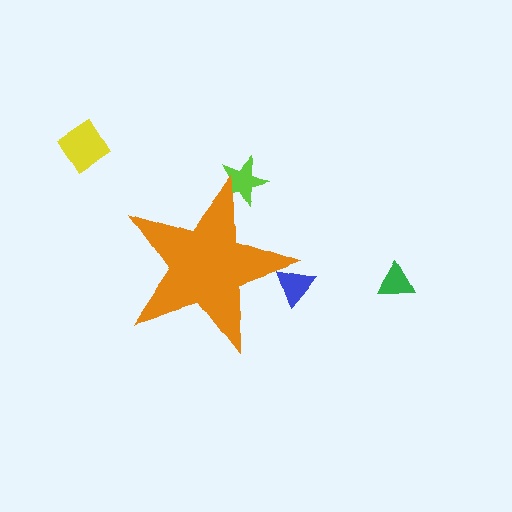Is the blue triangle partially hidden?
Yes, the blue triangle is partially hidden behind the orange star.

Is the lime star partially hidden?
Yes, the lime star is partially hidden behind the orange star.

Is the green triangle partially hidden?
No, the green triangle is fully visible.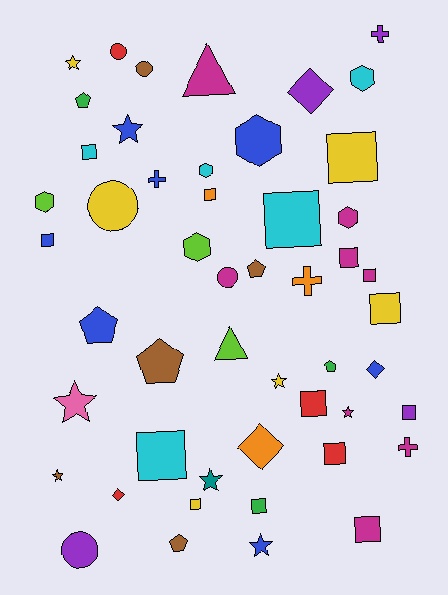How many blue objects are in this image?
There are 7 blue objects.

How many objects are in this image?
There are 50 objects.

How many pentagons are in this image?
There are 6 pentagons.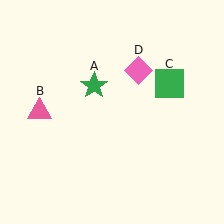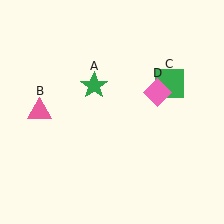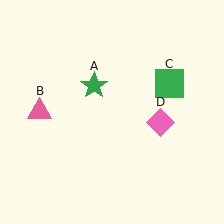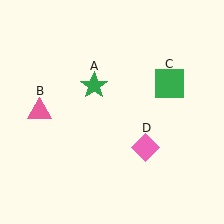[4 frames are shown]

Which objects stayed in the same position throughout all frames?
Green star (object A) and pink triangle (object B) and green square (object C) remained stationary.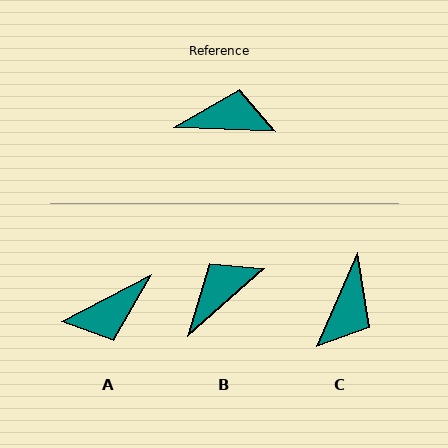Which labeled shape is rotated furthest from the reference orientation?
A, about 150 degrees away.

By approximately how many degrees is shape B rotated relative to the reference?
Approximately 44 degrees counter-clockwise.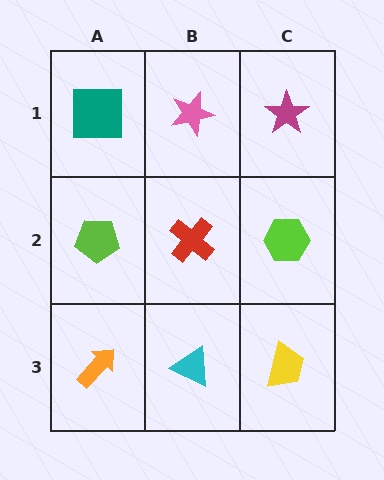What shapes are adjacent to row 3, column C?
A lime hexagon (row 2, column C), a cyan triangle (row 3, column B).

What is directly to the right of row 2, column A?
A red cross.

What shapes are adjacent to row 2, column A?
A teal square (row 1, column A), an orange arrow (row 3, column A), a red cross (row 2, column B).